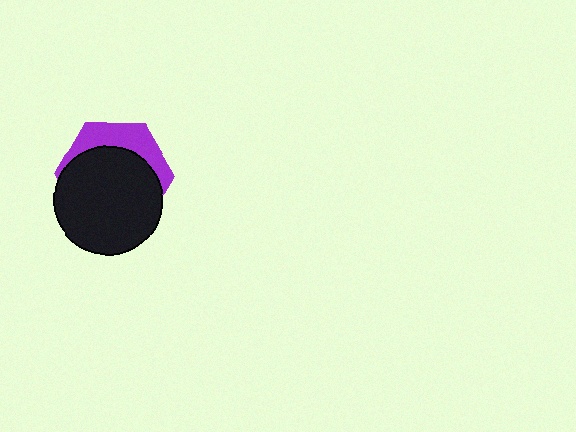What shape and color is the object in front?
The object in front is a black circle.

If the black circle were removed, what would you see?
You would see the complete purple hexagon.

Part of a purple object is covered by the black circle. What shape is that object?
It is a hexagon.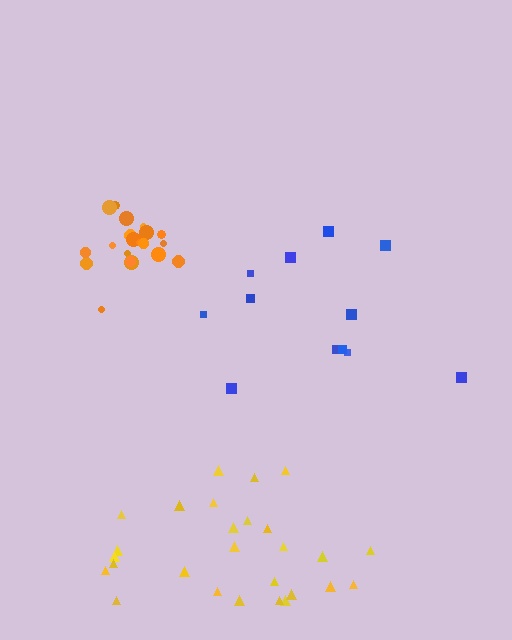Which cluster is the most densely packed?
Orange.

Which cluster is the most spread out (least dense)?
Blue.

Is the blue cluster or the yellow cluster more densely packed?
Yellow.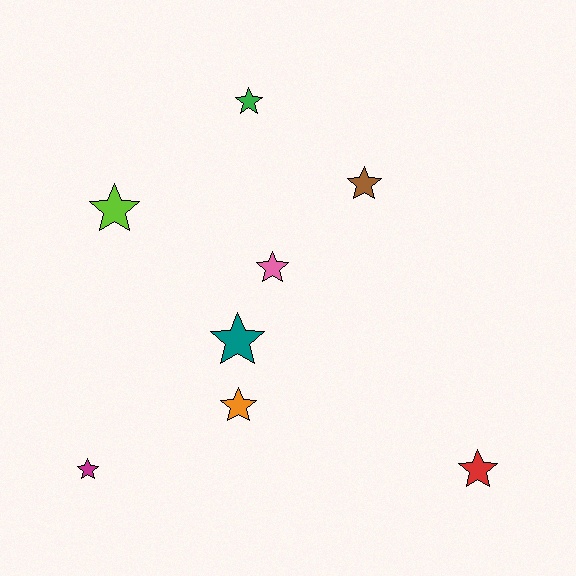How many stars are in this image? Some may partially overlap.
There are 8 stars.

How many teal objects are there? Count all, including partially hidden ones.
There is 1 teal object.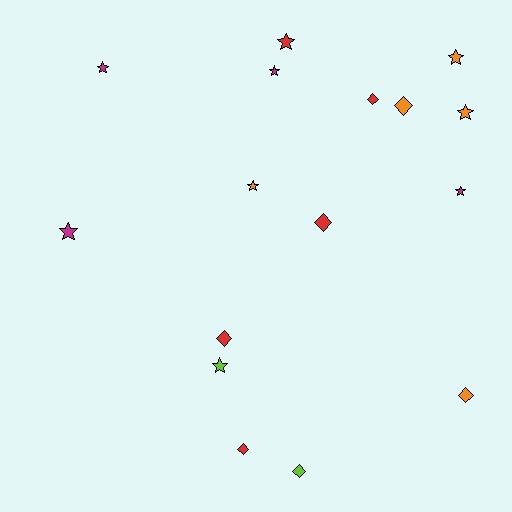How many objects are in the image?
There are 16 objects.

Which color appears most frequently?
Red, with 5 objects.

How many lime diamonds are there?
There is 1 lime diamond.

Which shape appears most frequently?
Star, with 9 objects.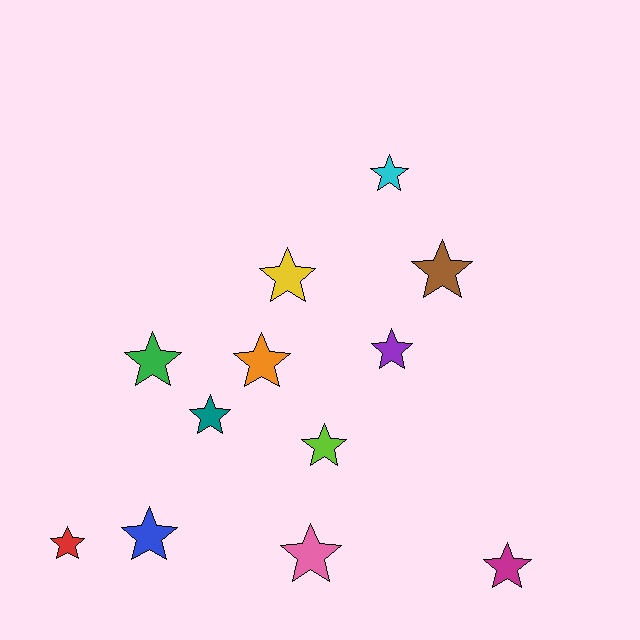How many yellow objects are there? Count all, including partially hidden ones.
There is 1 yellow object.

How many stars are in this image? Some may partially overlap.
There are 12 stars.